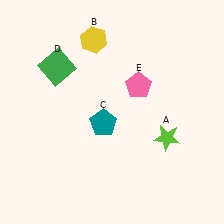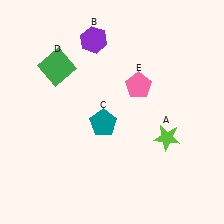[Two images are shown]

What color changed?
The hexagon (B) changed from yellow in Image 1 to purple in Image 2.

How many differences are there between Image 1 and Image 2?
There is 1 difference between the two images.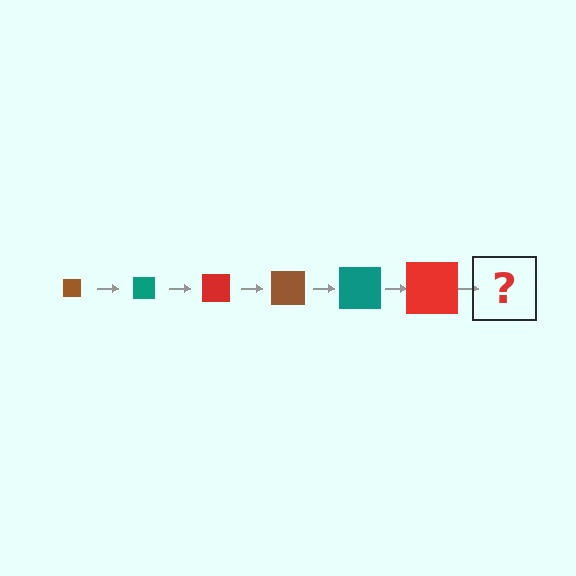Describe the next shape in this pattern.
It should be a brown square, larger than the previous one.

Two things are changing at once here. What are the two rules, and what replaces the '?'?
The two rules are that the square grows larger each step and the color cycles through brown, teal, and red. The '?' should be a brown square, larger than the previous one.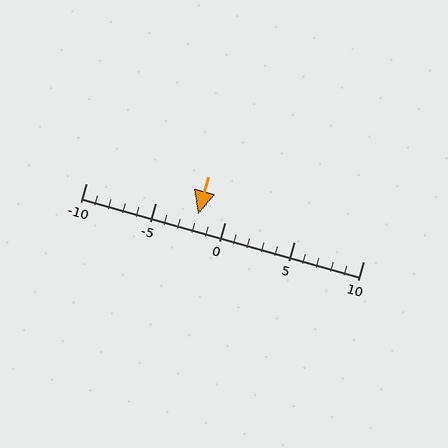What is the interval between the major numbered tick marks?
The major tick marks are spaced 5 units apart.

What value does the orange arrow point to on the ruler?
The orange arrow points to approximately -2.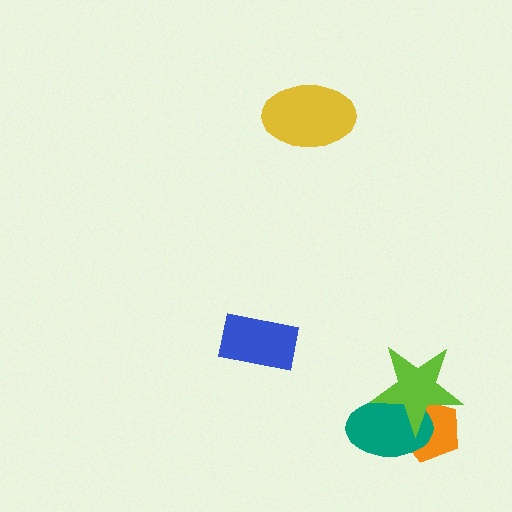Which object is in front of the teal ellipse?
The lime star is in front of the teal ellipse.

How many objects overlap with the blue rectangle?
0 objects overlap with the blue rectangle.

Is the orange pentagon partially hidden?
Yes, it is partially covered by another shape.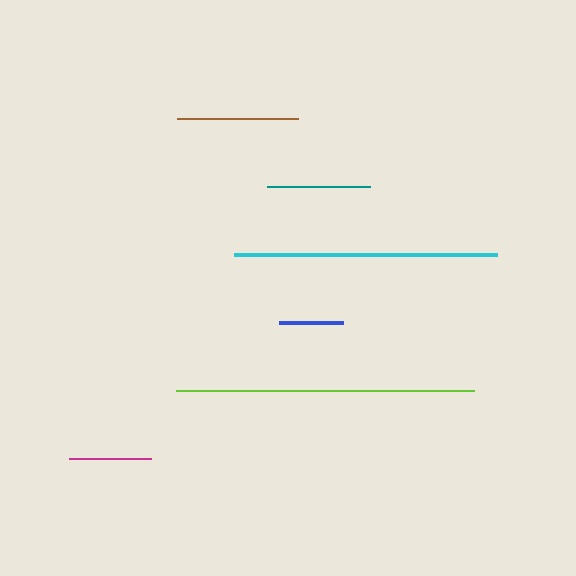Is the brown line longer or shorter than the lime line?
The lime line is longer than the brown line.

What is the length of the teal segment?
The teal segment is approximately 103 pixels long.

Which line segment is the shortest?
The blue line is the shortest at approximately 63 pixels.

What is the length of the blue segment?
The blue segment is approximately 63 pixels long.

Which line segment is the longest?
The lime line is the longest at approximately 298 pixels.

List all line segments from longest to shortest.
From longest to shortest: lime, cyan, brown, teal, magenta, blue.